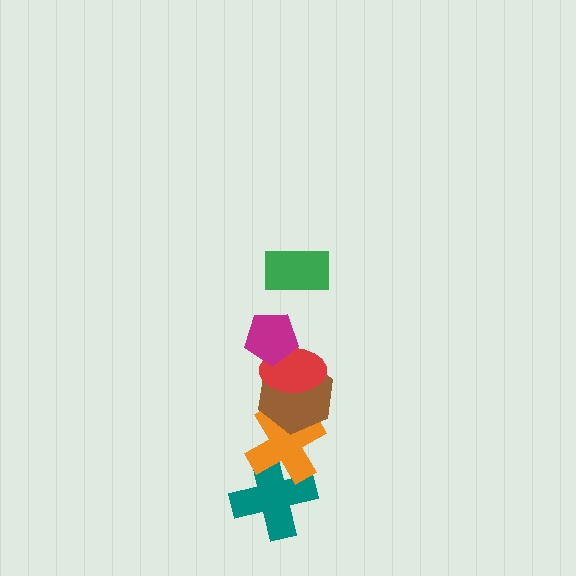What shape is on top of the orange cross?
The brown hexagon is on top of the orange cross.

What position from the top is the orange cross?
The orange cross is 5th from the top.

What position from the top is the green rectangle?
The green rectangle is 1st from the top.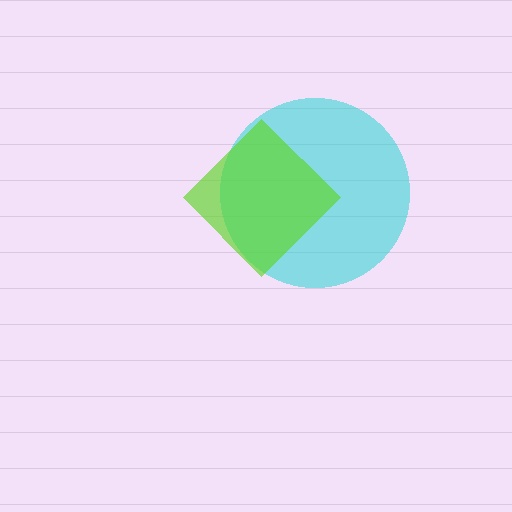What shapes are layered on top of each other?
The layered shapes are: a cyan circle, a lime diamond.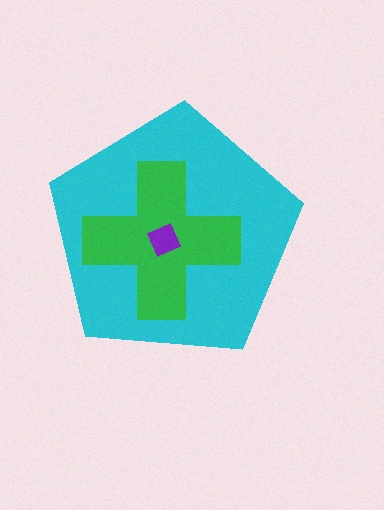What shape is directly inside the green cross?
The purple square.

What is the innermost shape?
The purple square.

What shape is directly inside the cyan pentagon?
The green cross.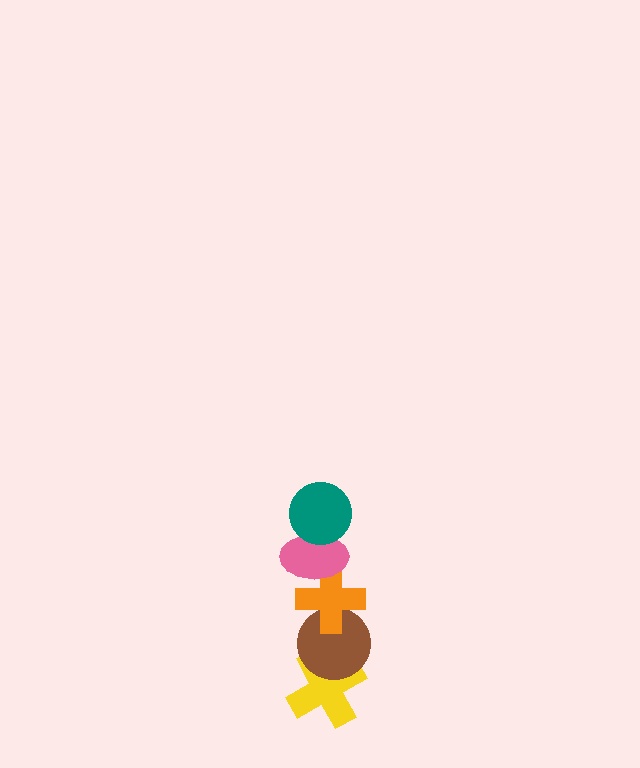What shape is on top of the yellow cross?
The brown circle is on top of the yellow cross.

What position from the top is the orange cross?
The orange cross is 3rd from the top.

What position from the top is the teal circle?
The teal circle is 1st from the top.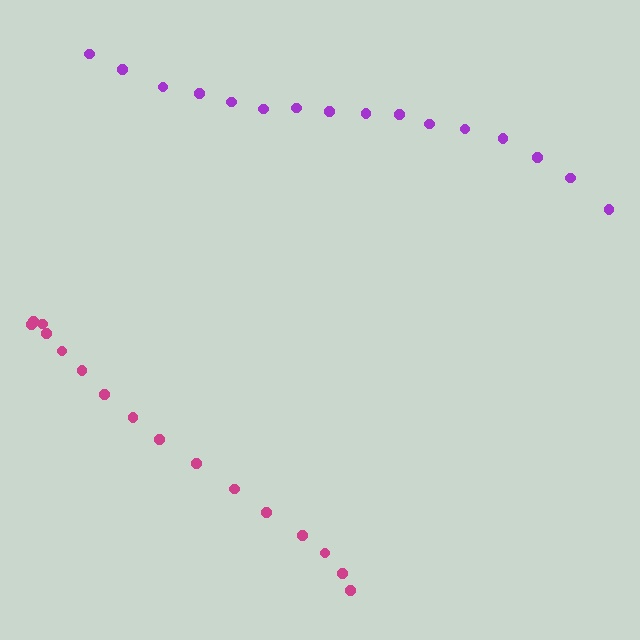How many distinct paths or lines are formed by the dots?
There are 2 distinct paths.